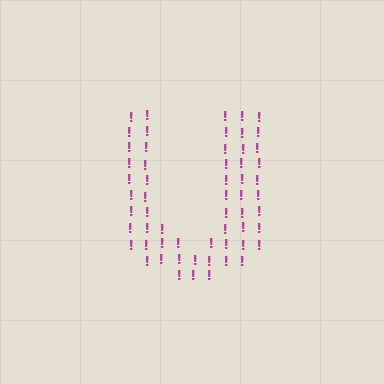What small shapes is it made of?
It is made of small exclamation marks.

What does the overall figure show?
The overall figure shows the letter U.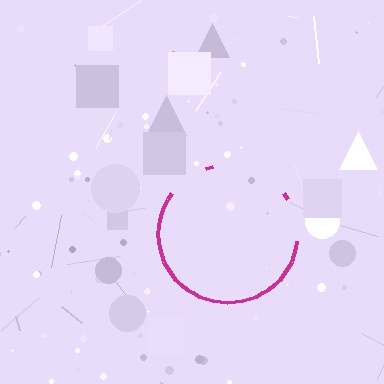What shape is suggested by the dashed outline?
The dashed outline suggests a circle.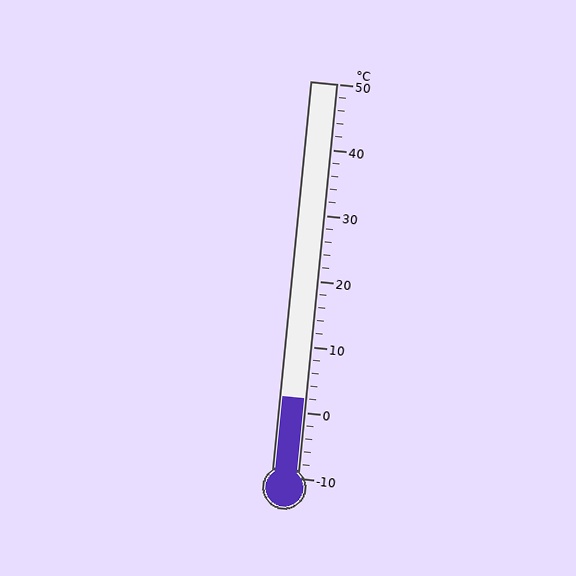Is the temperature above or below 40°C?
The temperature is below 40°C.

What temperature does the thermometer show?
The thermometer shows approximately 2°C.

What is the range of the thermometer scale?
The thermometer scale ranges from -10°C to 50°C.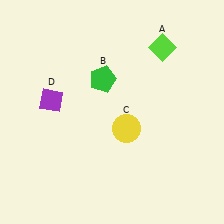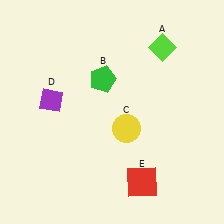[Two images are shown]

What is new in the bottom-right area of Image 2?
A red square (E) was added in the bottom-right area of Image 2.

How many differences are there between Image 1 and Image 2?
There is 1 difference between the two images.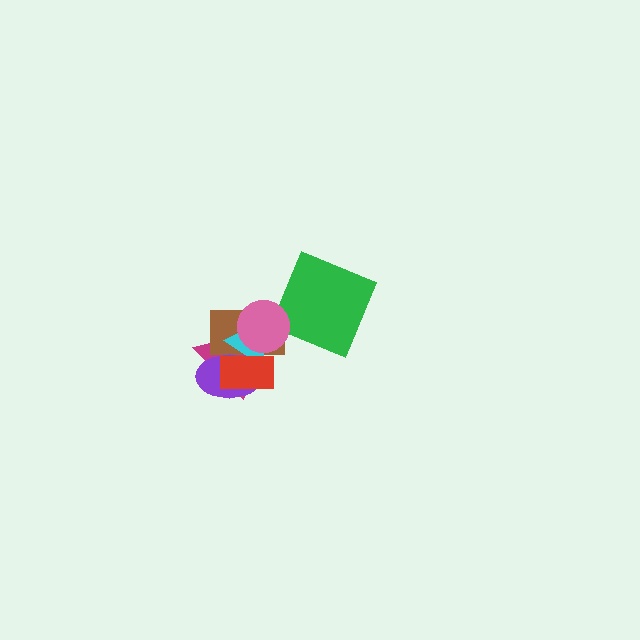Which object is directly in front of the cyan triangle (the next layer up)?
The pink circle is directly in front of the cyan triangle.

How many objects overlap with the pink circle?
3 objects overlap with the pink circle.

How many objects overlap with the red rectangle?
4 objects overlap with the red rectangle.